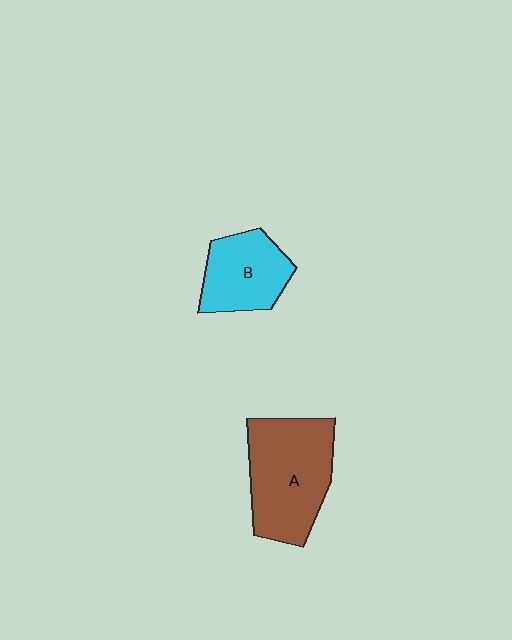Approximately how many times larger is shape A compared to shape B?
Approximately 1.5 times.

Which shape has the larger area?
Shape A (brown).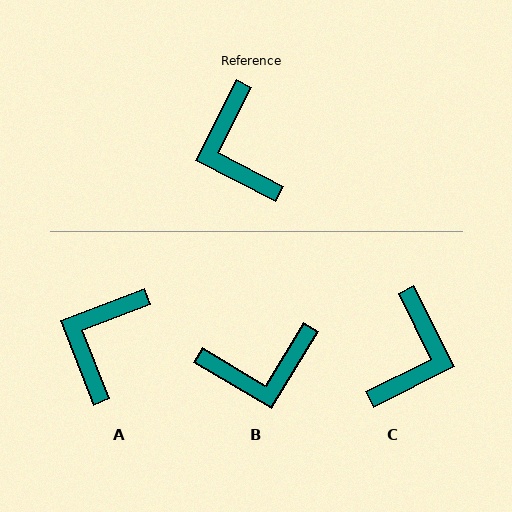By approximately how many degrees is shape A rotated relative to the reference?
Approximately 42 degrees clockwise.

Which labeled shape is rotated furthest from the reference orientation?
C, about 144 degrees away.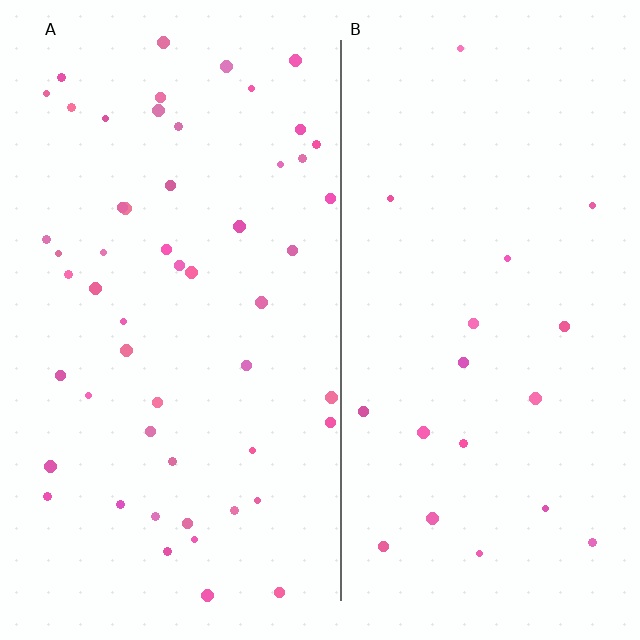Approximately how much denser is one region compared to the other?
Approximately 2.8× — region A over region B.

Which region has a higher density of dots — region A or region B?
A (the left).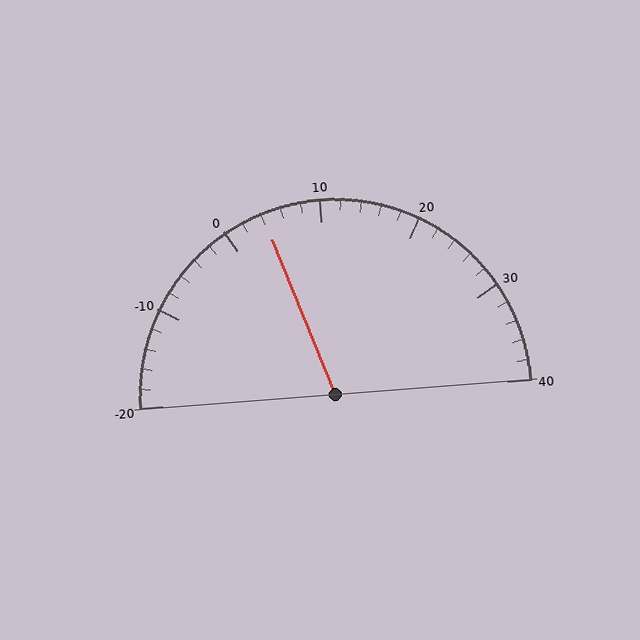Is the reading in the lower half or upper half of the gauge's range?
The reading is in the lower half of the range (-20 to 40).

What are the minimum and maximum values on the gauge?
The gauge ranges from -20 to 40.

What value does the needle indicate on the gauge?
The needle indicates approximately 4.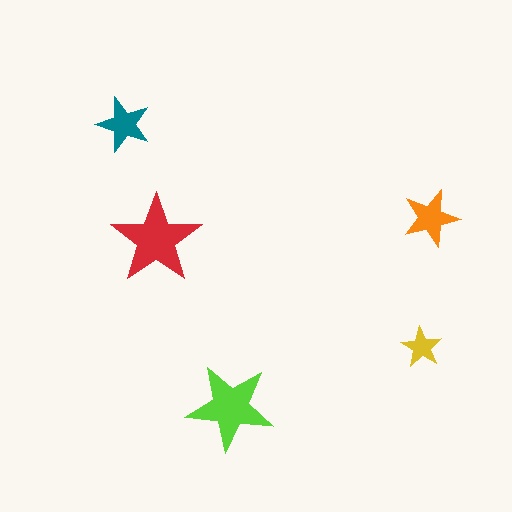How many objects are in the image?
There are 5 objects in the image.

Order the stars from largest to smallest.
the red one, the lime one, the orange one, the teal one, the yellow one.